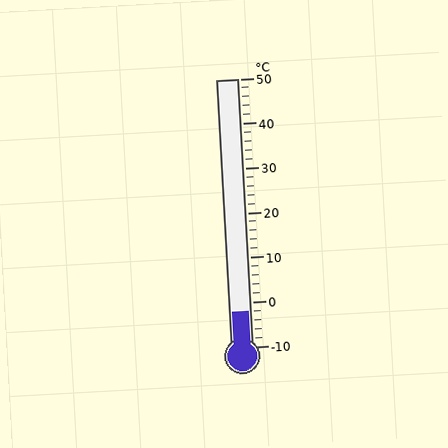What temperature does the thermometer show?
The thermometer shows approximately -2°C.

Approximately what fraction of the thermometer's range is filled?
The thermometer is filled to approximately 15% of its range.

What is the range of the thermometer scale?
The thermometer scale ranges from -10°C to 50°C.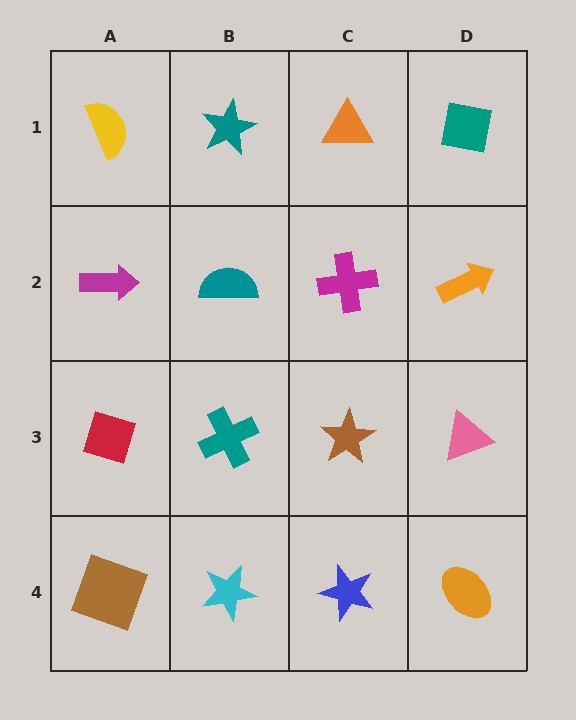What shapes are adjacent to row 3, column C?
A magenta cross (row 2, column C), a blue star (row 4, column C), a teal cross (row 3, column B), a pink triangle (row 3, column D).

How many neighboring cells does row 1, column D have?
2.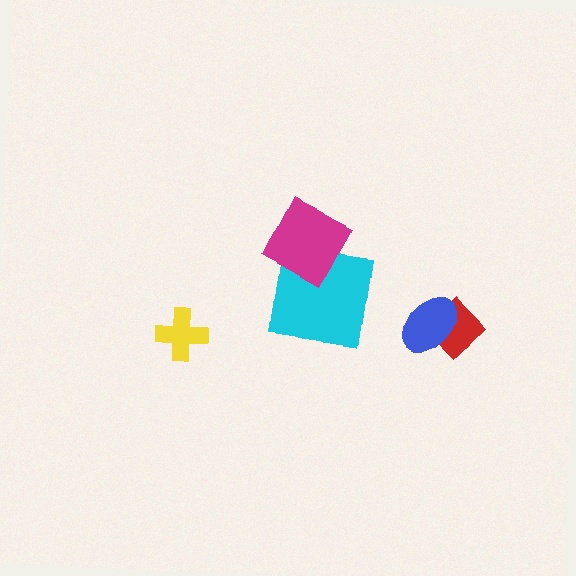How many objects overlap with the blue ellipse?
1 object overlaps with the blue ellipse.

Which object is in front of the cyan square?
The magenta diamond is in front of the cyan square.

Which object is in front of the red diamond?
The blue ellipse is in front of the red diamond.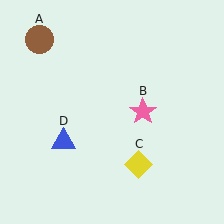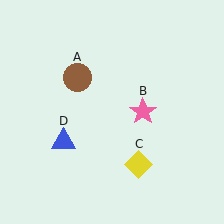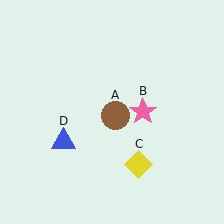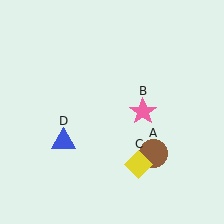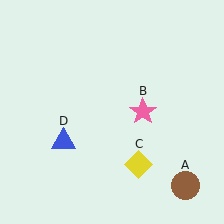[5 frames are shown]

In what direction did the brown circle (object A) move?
The brown circle (object A) moved down and to the right.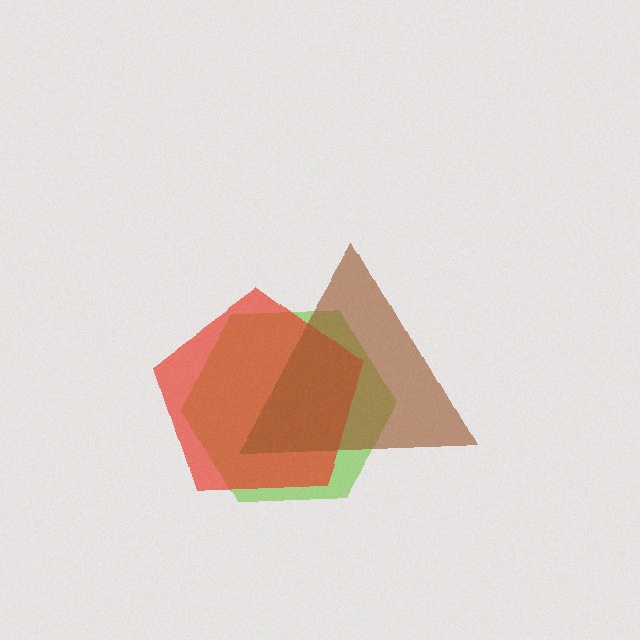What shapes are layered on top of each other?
The layered shapes are: a lime hexagon, a red pentagon, a brown triangle.